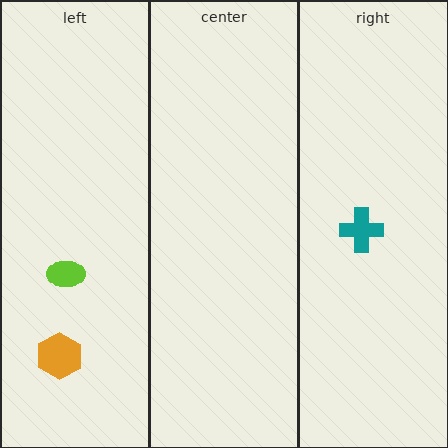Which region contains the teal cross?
The right region.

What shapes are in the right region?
The teal cross.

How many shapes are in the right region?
1.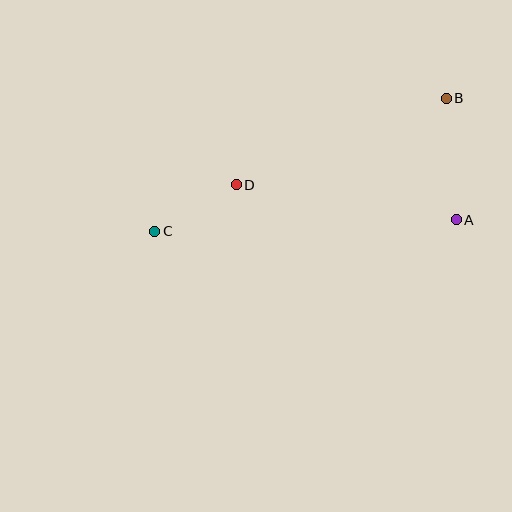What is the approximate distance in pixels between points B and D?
The distance between B and D is approximately 227 pixels.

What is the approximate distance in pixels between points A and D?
The distance between A and D is approximately 223 pixels.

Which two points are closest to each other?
Points C and D are closest to each other.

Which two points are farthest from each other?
Points B and C are farthest from each other.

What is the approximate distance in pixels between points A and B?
The distance between A and B is approximately 122 pixels.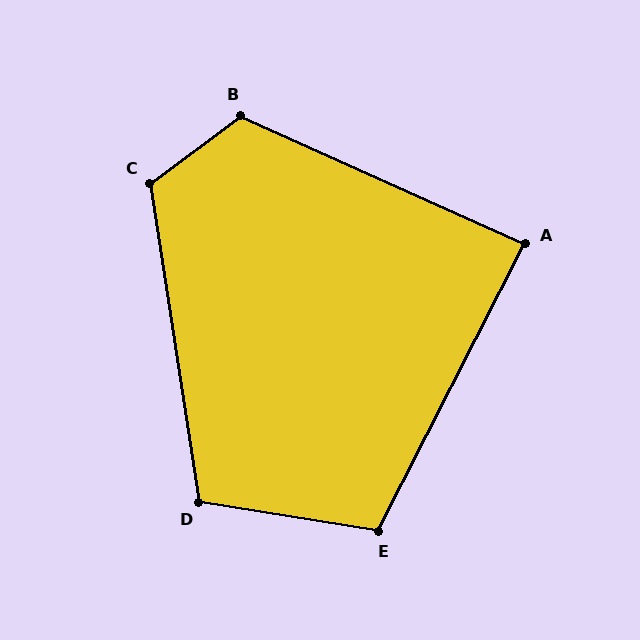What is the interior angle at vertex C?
Approximately 117 degrees (obtuse).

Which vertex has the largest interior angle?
B, at approximately 120 degrees.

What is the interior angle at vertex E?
Approximately 108 degrees (obtuse).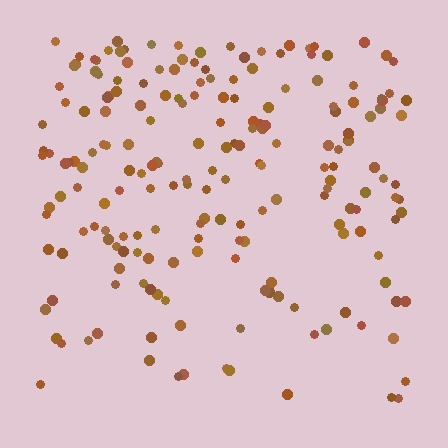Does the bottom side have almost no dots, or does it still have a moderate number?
Still a moderate number, just noticeably fewer than the top.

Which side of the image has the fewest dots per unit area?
The bottom.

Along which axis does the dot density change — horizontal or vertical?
Vertical.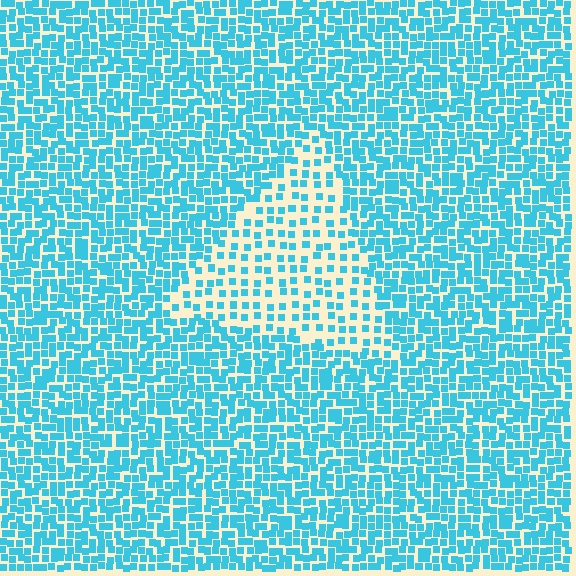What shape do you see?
I see a triangle.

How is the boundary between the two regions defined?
The boundary is defined by a change in element density (approximately 2.2x ratio). All elements are the same color, size, and shape.